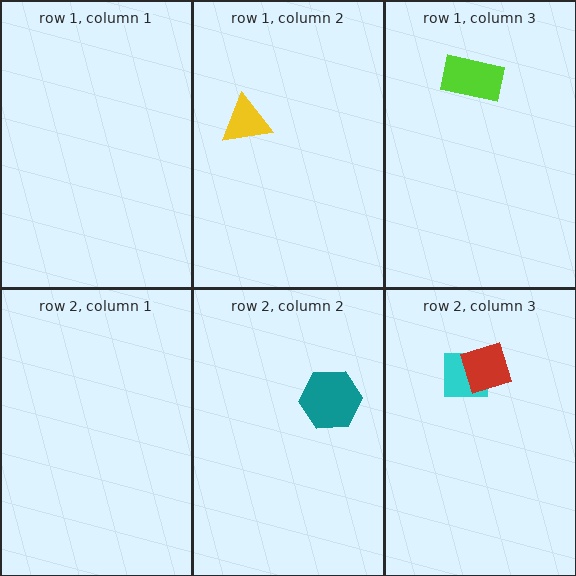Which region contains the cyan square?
The row 2, column 3 region.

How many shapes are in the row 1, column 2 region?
1.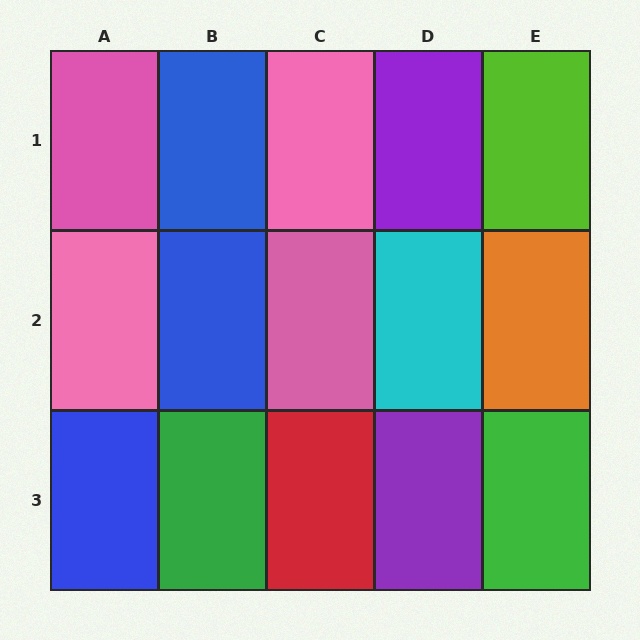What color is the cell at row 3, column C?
Red.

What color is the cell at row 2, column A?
Pink.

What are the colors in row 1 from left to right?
Pink, blue, pink, purple, lime.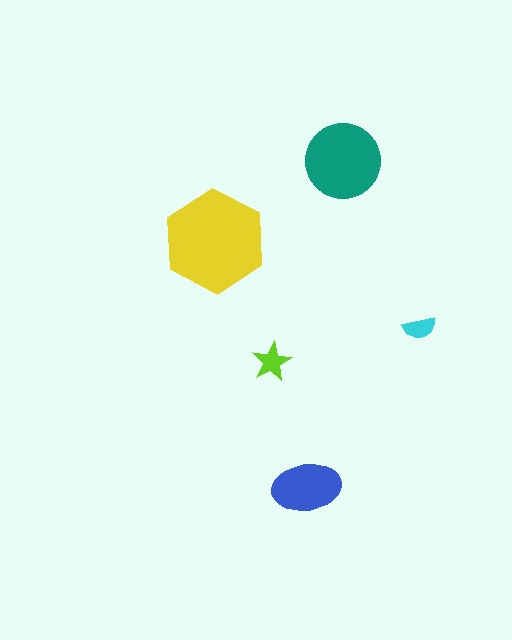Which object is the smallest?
The cyan semicircle.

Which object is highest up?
The teal circle is topmost.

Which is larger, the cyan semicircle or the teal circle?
The teal circle.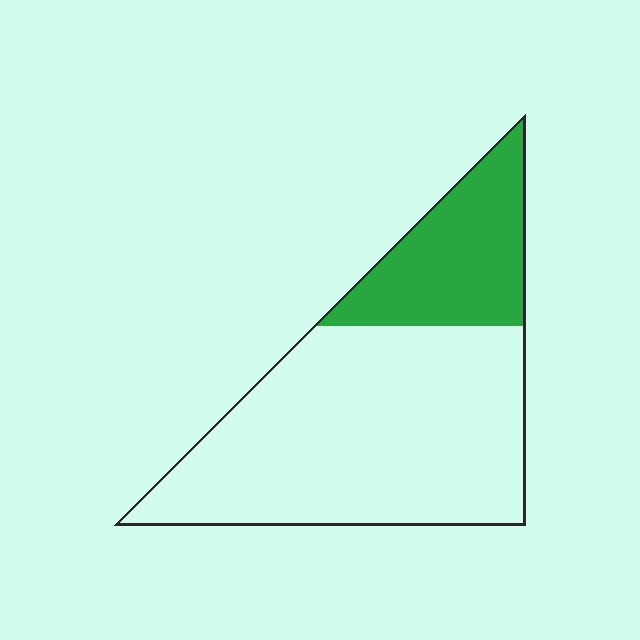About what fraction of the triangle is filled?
About one quarter (1/4).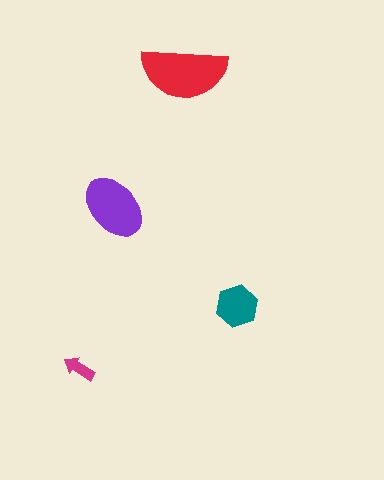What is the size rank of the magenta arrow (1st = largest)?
4th.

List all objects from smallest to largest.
The magenta arrow, the teal hexagon, the purple ellipse, the red semicircle.